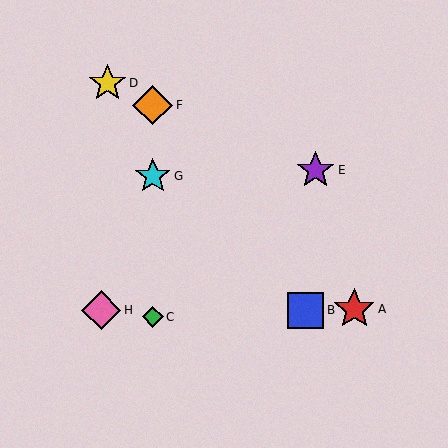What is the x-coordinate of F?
Object F is at x≈153.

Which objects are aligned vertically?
Objects C, F, G are aligned vertically.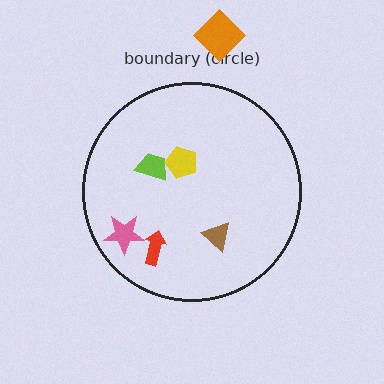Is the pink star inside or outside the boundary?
Inside.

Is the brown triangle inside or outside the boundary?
Inside.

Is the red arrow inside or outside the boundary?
Inside.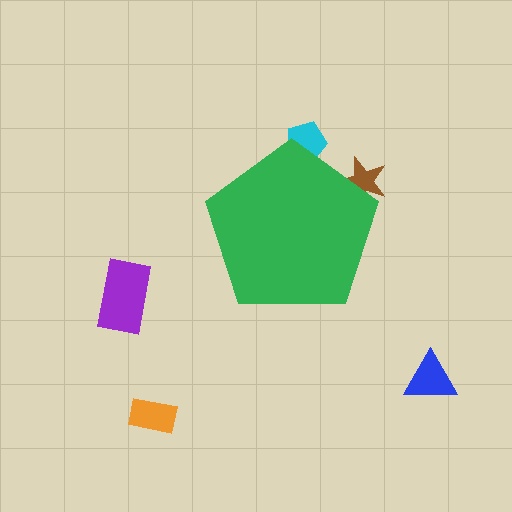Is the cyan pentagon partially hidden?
Yes, the cyan pentagon is partially hidden behind the green pentagon.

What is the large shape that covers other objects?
A green pentagon.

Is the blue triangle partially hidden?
No, the blue triangle is fully visible.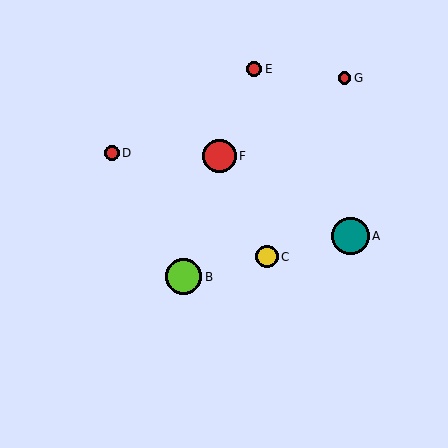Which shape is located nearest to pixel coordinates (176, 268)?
The lime circle (labeled B) at (184, 277) is nearest to that location.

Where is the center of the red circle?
The center of the red circle is at (345, 78).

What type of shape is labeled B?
Shape B is a lime circle.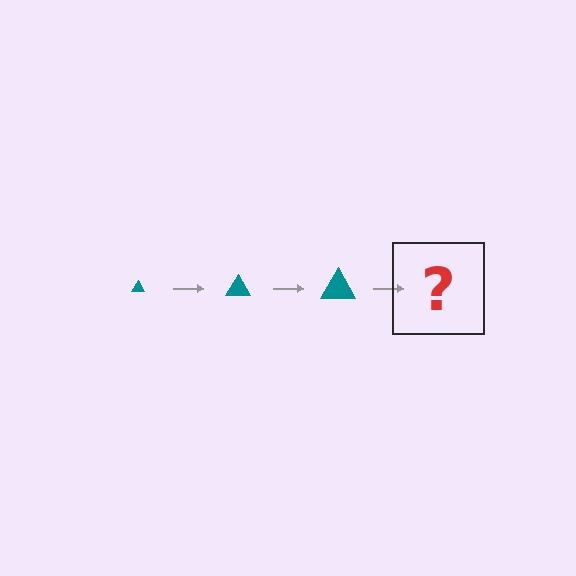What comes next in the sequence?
The next element should be a teal triangle, larger than the previous one.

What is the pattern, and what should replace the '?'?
The pattern is that the triangle gets progressively larger each step. The '?' should be a teal triangle, larger than the previous one.